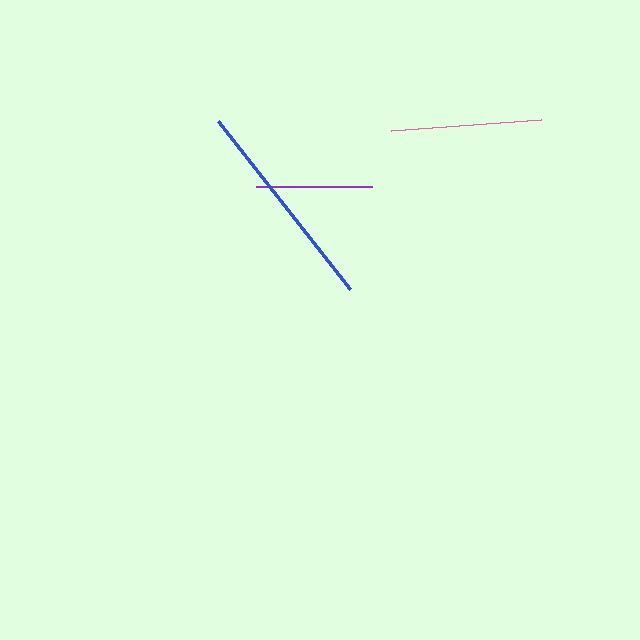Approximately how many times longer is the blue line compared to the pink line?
The blue line is approximately 1.4 times the length of the pink line.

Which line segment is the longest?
The blue line is the longest at approximately 214 pixels.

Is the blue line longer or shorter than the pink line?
The blue line is longer than the pink line.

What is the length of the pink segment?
The pink segment is approximately 151 pixels long.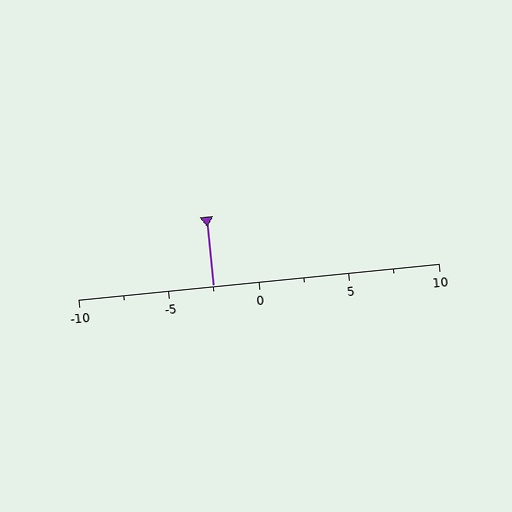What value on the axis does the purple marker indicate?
The marker indicates approximately -2.5.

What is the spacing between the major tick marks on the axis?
The major ticks are spaced 5 apart.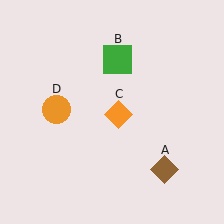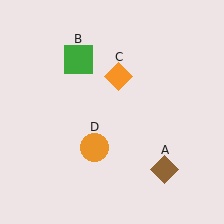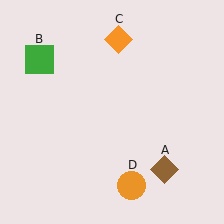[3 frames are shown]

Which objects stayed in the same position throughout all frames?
Brown diamond (object A) remained stationary.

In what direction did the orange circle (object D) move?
The orange circle (object D) moved down and to the right.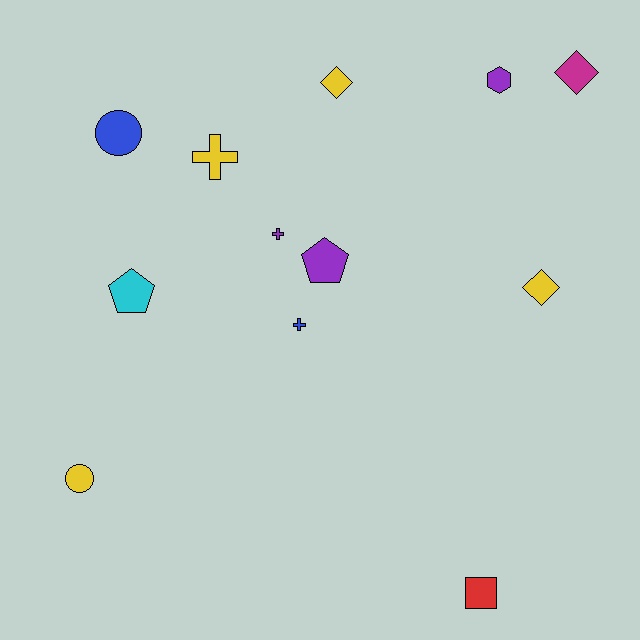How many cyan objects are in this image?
There is 1 cyan object.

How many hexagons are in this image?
There is 1 hexagon.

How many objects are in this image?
There are 12 objects.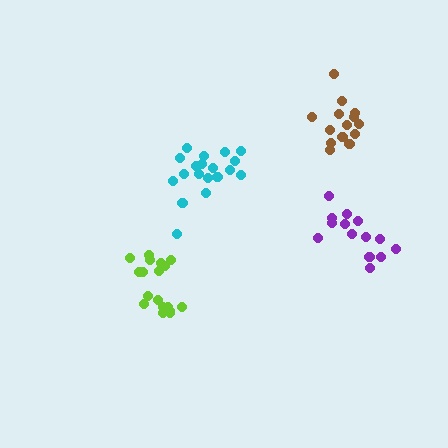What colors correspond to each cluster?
The clusters are colored: lime, brown, purple, cyan.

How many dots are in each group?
Group 1: 18 dots, Group 2: 14 dots, Group 3: 14 dots, Group 4: 19 dots (65 total).